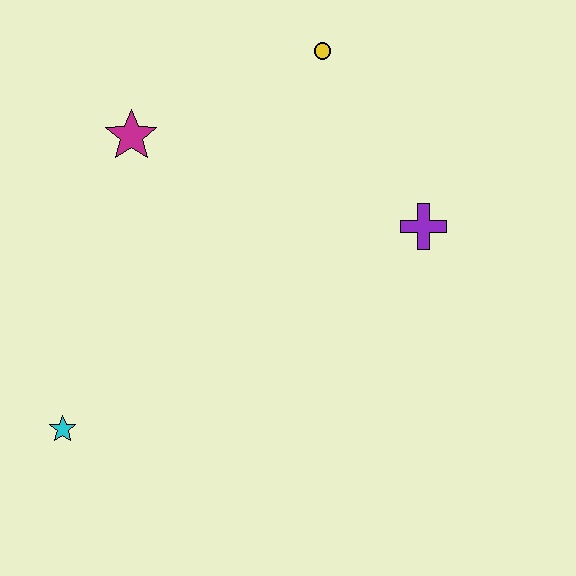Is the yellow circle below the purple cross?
No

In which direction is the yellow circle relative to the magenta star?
The yellow circle is to the right of the magenta star.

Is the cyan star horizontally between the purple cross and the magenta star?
No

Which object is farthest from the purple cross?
The cyan star is farthest from the purple cross.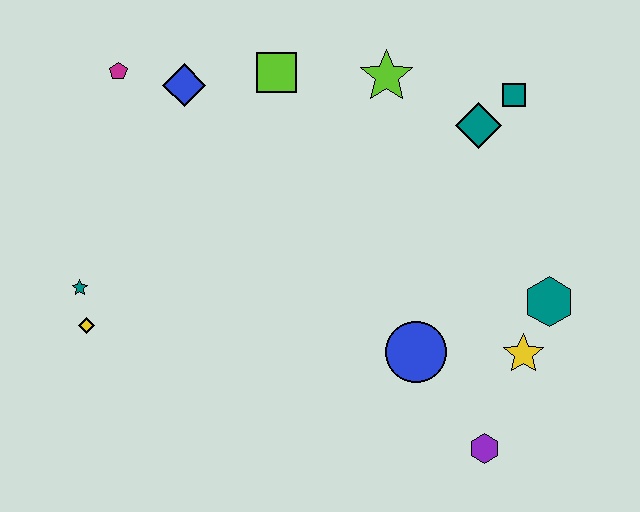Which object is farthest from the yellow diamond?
The teal square is farthest from the yellow diamond.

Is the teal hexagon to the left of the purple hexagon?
No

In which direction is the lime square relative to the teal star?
The lime square is above the teal star.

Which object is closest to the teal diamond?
The teal square is closest to the teal diamond.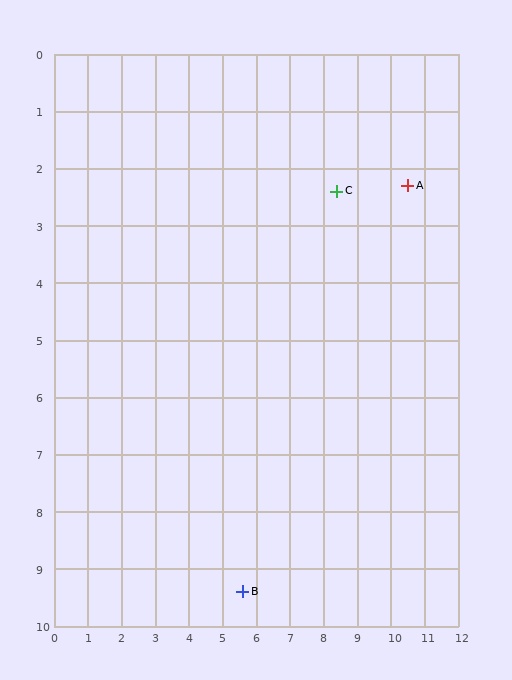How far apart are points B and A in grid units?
Points B and A are about 8.6 grid units apart.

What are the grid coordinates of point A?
Point A is at approximately (10.5, 2.3).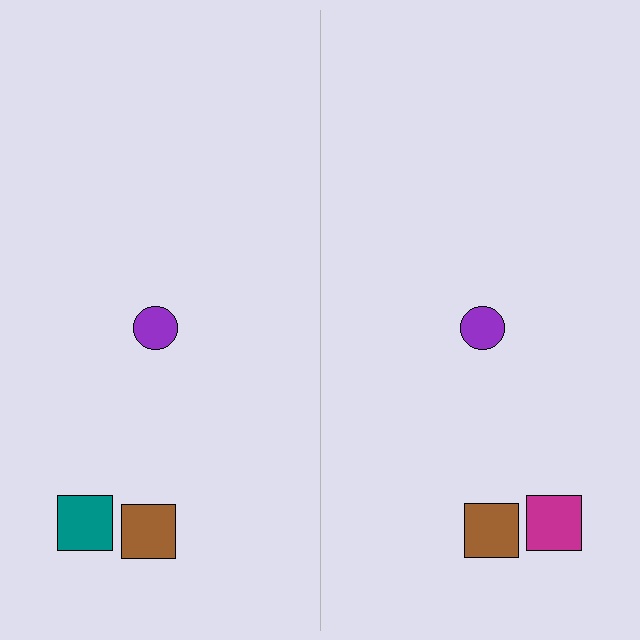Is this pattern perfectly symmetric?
No, the pattern is not perfectly symmetric. The magenta square on the right side breaks the symmetry — its mirror counterpart is teal.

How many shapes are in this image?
There are 6 shapes in this image.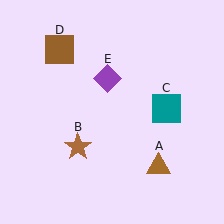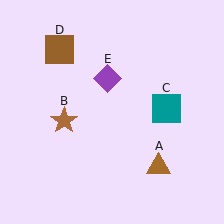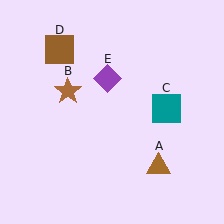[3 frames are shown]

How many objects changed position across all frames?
1 object changed position: brown star (object B).